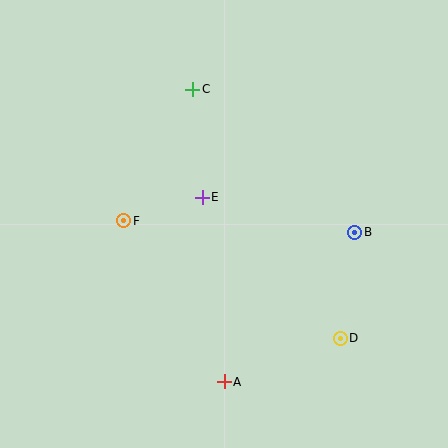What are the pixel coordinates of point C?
Point C is at (193, 89).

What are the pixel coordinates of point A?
Point A is at (224, 382).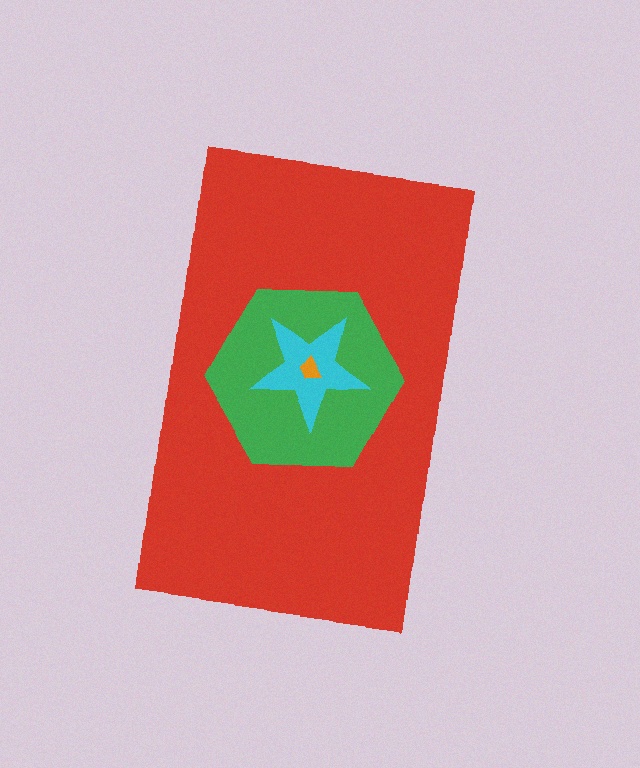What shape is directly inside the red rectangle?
The green hexagon.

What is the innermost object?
The orange trapezoid.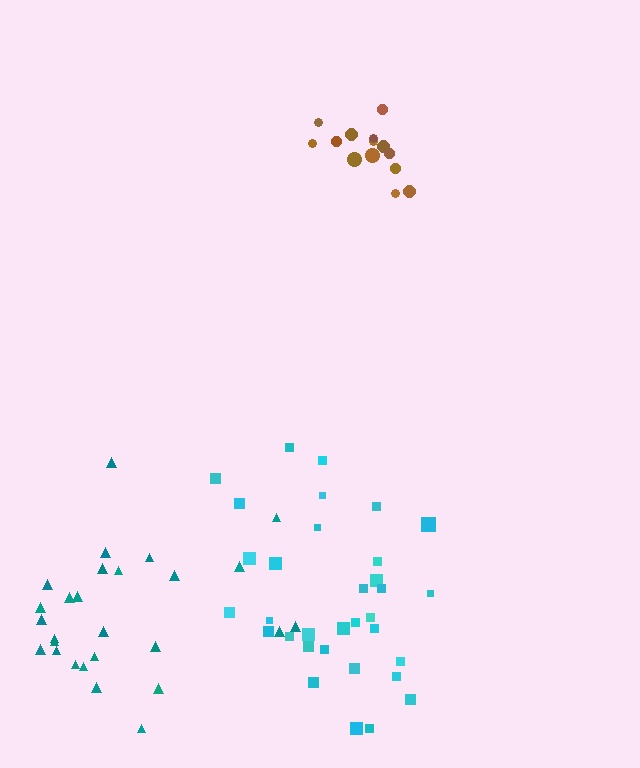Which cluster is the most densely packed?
Brown.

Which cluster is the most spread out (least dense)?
Teal.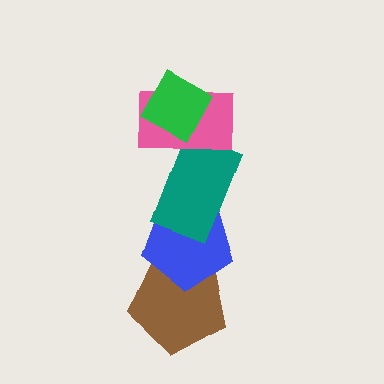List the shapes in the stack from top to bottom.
From top to bottom: the green diamond, the pink rectangle, the teal rectangle, the blue pentagon, the brown pentagon.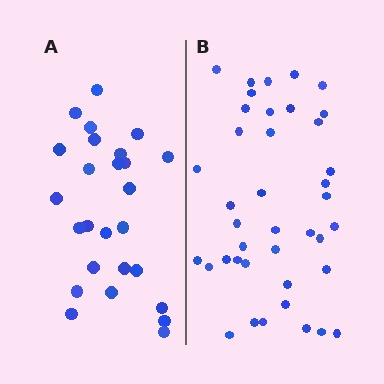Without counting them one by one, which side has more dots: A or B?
Region B (the right region) has more dots.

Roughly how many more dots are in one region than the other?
Region B has approximately 15 more dots than region A.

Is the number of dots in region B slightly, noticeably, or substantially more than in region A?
Region B has substantially more. The ratio is roughly 1.5 to 1.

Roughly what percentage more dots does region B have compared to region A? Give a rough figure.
About 55% more.